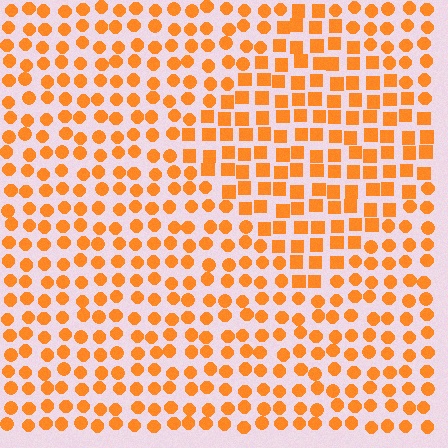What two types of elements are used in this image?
The image uses squares inside the diamond region and circles outside it.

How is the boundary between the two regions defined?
The boundary is defined by a change in element shape: squares inside vs. circles outside. All elements share the same color and spacing.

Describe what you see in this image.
The image is filled with small orange elements arranged in a uniform grid. A diamond-shaped region contains squares, while the surrounding area contains circles. The boundary is defined purely by the change in element shape.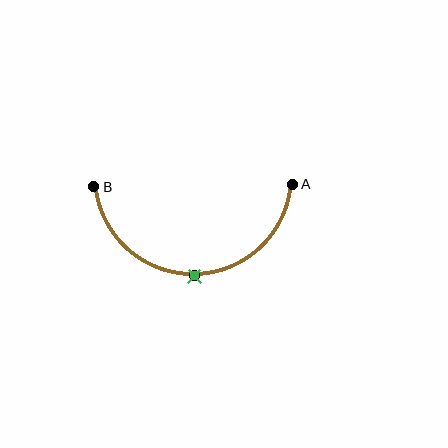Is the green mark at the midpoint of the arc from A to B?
Yes. The green mark lies on the arc at equal arc-length from both A and B — it is the arc midpoint.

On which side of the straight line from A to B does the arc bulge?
The arc bulges below the straight line connecting A and B.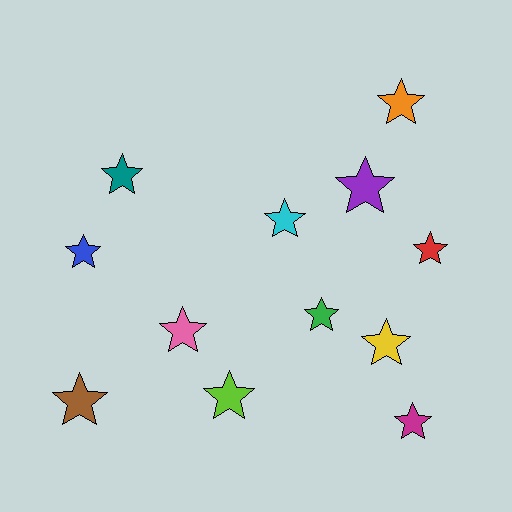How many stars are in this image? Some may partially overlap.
There are 12 stars.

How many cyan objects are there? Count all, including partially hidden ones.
There is 1 cyan object.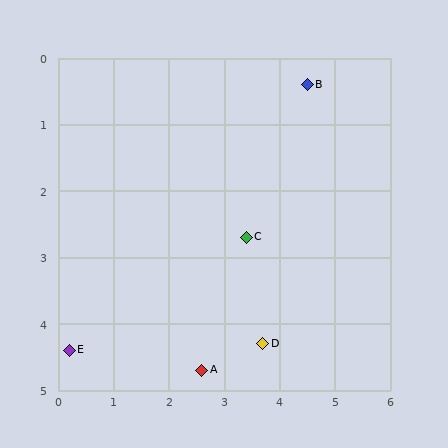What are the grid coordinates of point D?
Point D is at approximately (3.7, 4.3).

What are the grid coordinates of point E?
Point E is at approximately (0.2, 4.4).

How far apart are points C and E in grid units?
Points C and E are about 3.6 grid units apart.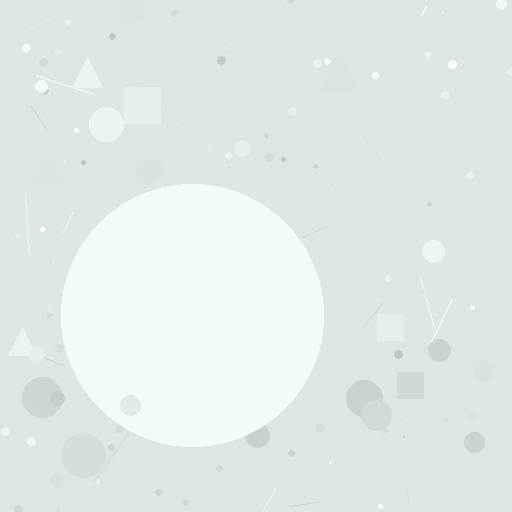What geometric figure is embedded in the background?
A circle is embedded in the background.